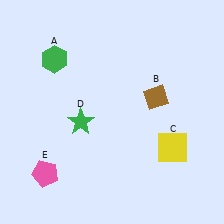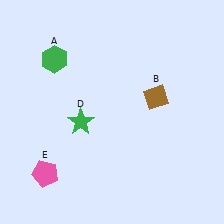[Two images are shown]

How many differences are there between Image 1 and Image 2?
There is 1 difference between the two images.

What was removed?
The yellow square (C) was removed in Image 2.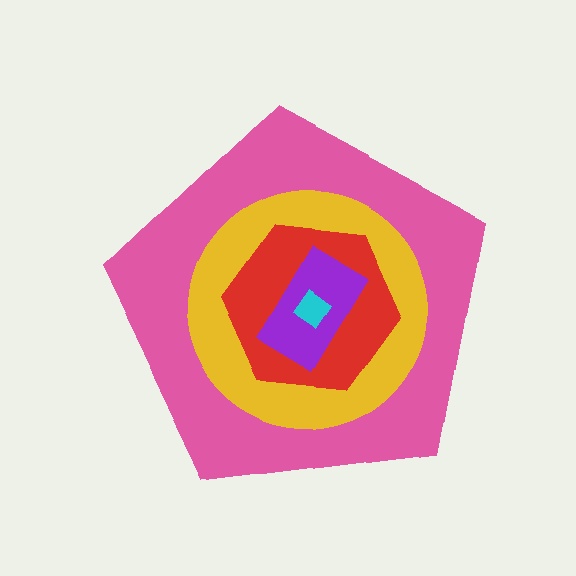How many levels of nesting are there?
5.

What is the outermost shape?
The pink pentagon.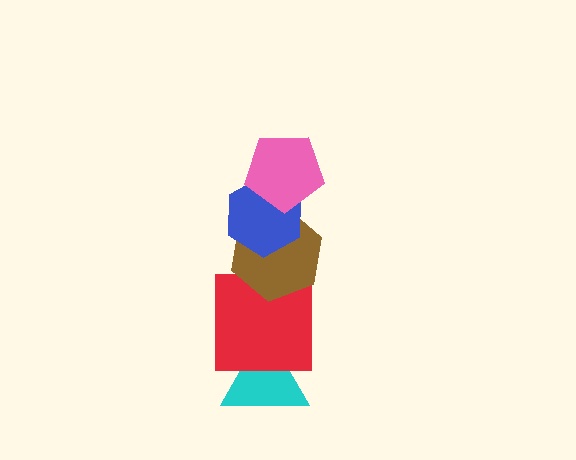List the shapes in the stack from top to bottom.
From top to bottom: the pink pentagon, the blue hexagon, the brown hexagon, the red square, the cyan triangle.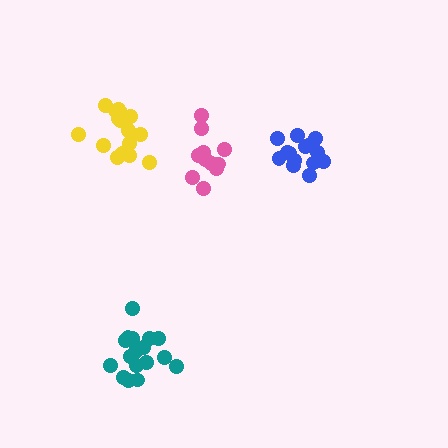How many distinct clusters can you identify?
There are 4 distinct clusters.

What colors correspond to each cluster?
The clusters are colored: teal, yellow, pink, blue.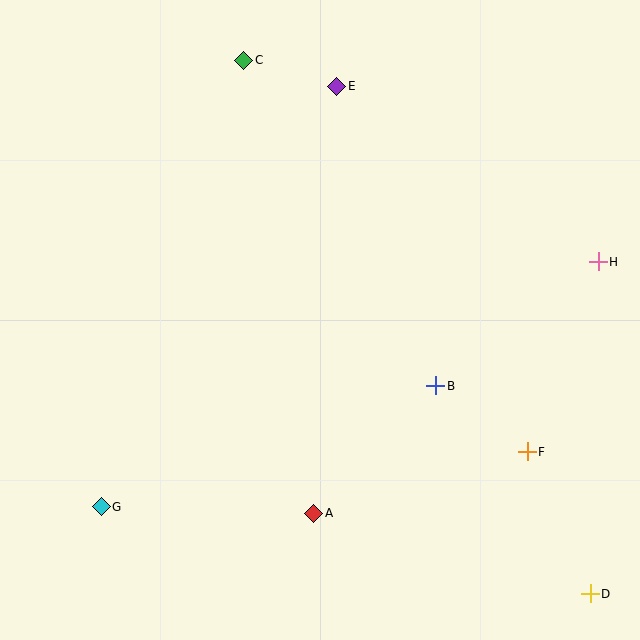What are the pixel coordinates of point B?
Point B is at (436, 386).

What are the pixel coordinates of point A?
Point A is at (314, 513).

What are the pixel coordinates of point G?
Point G is at (101, 507).